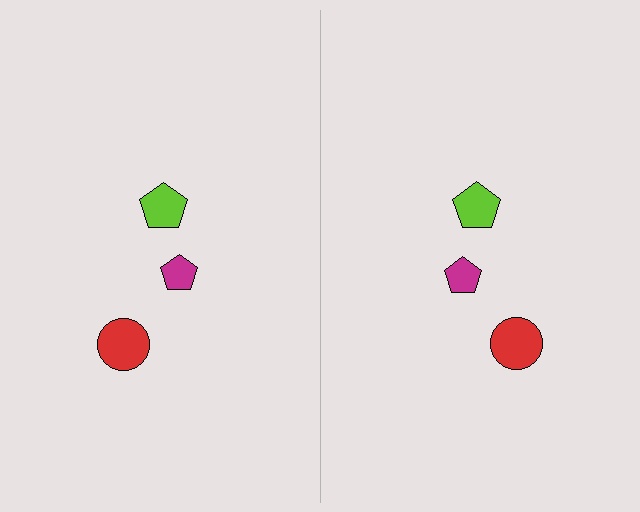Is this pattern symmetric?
Yes, this pattern has bilateral (reflection) symmetry.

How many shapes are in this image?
There are 6 shapes in this image.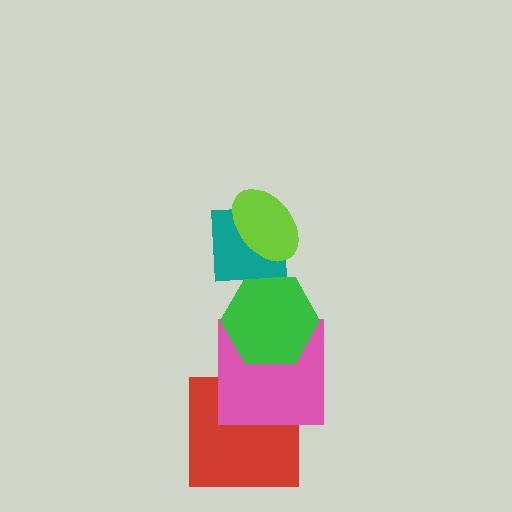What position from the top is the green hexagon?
The green hexagon is 3rd from the top.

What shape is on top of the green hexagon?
The teal square is on top of the green hexagon.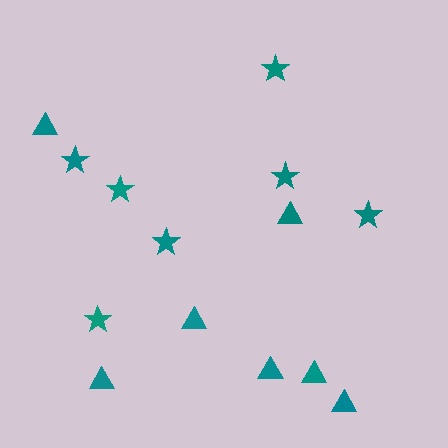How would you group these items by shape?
There are 2 groups: one group of stars (7) and one group of triangles (7).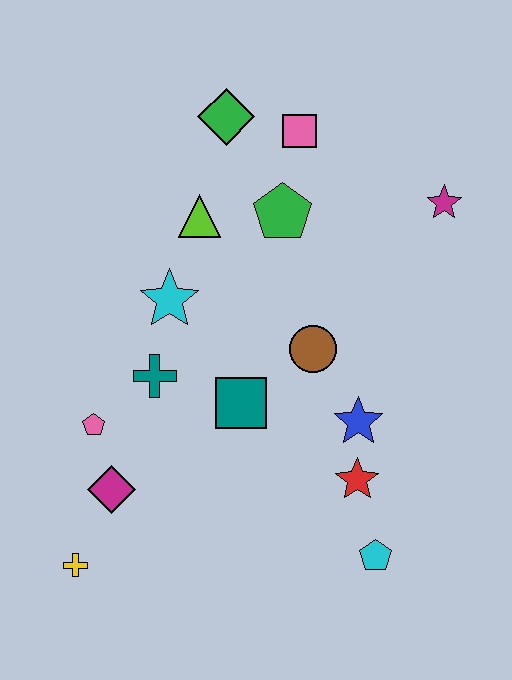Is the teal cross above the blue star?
Yes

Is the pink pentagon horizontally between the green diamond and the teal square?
No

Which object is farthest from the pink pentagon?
The magenta star is farthest from the pink pentagon.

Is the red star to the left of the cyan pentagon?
Yes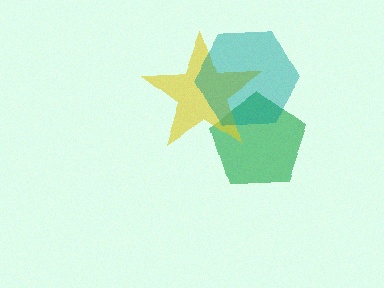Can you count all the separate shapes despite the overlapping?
Yes, there are 3 separate shapes.